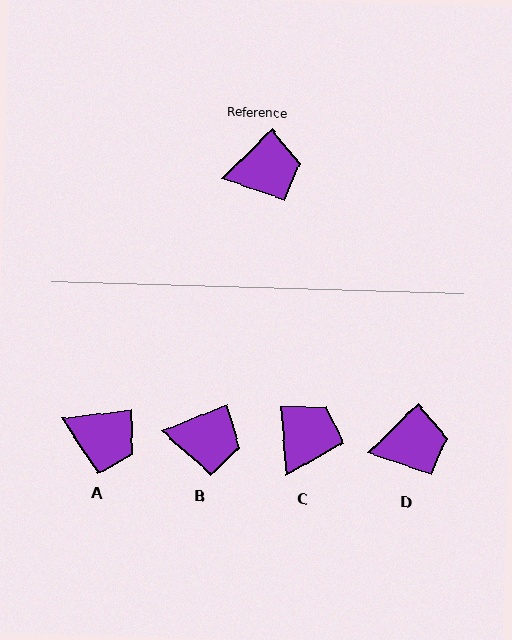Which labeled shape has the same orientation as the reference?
D.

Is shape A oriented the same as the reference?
No, it is off by about 38 degrees.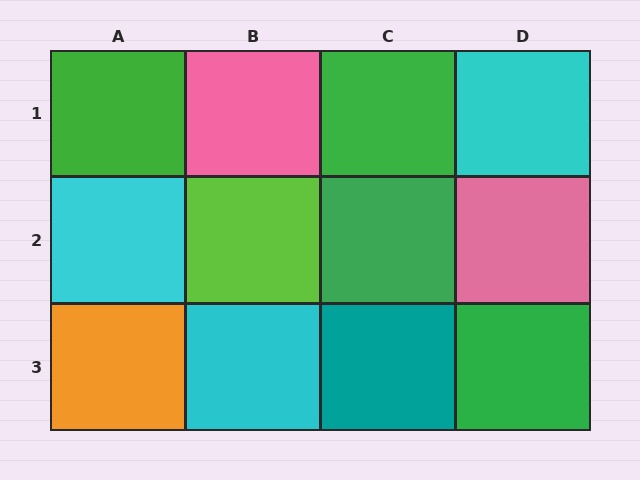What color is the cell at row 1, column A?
Green.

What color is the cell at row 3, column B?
Cyan.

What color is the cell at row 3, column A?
Orange.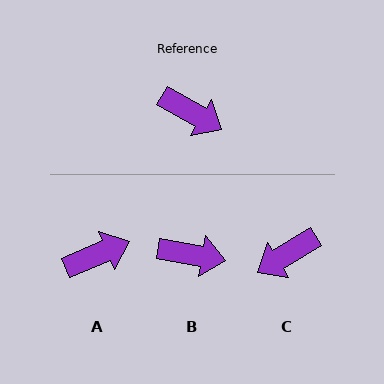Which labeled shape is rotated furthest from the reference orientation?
C, about 119 degrees away.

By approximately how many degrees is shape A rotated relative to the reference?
Approximately 53 degrees counter-clockwise.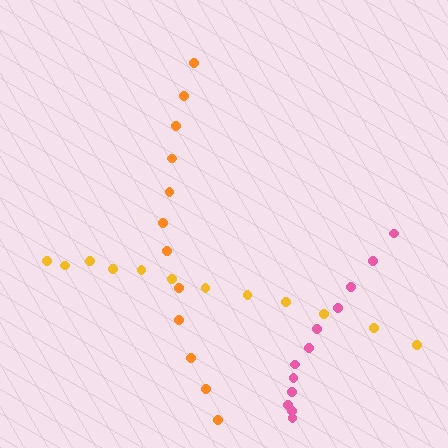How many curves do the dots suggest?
There are 3 distinct paths.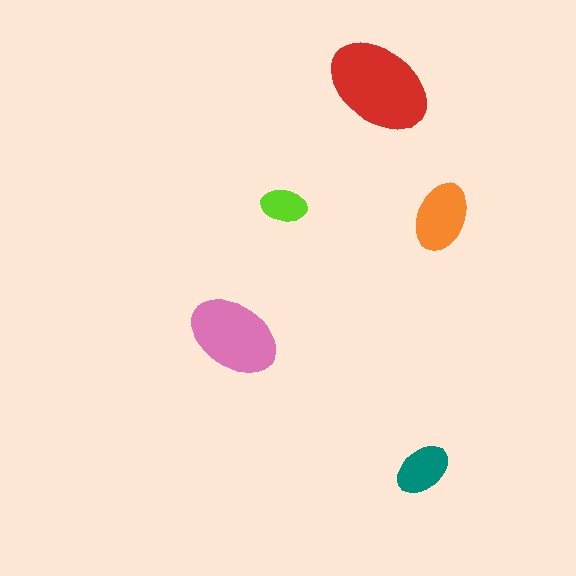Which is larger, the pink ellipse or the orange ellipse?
The pink one.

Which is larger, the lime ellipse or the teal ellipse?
The teal one.